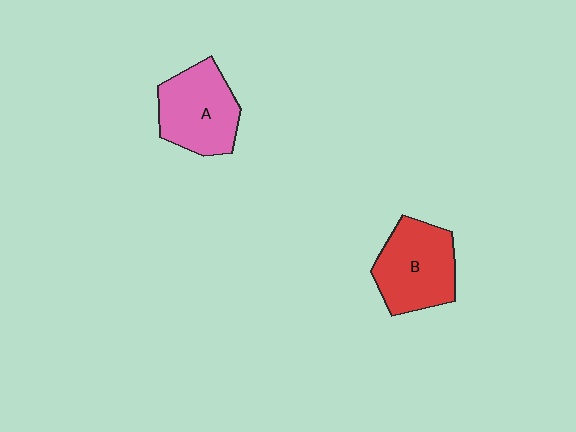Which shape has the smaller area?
Shape A (pink).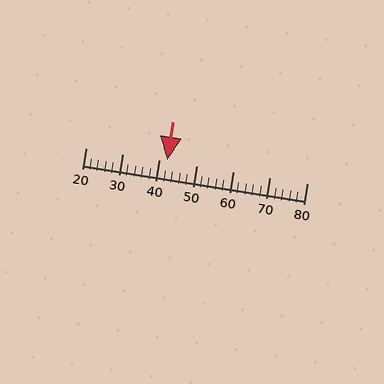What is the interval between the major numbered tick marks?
The major tick marks are spaced 10 units apart.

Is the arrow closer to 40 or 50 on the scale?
The arrow is closer to 40.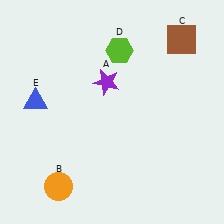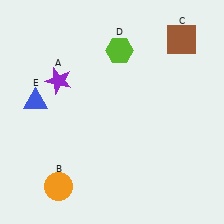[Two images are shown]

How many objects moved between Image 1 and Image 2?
1 object moved between the two images.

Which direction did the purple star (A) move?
The purple star (A) moved left.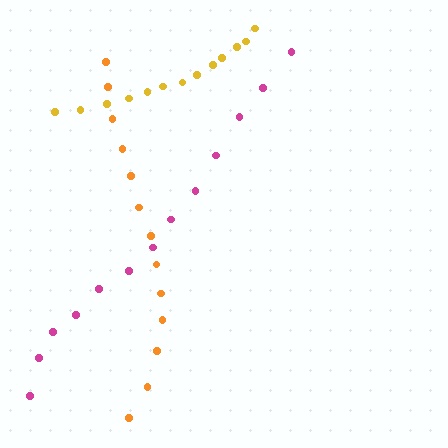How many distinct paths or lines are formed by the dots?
There are 3 distinct paths.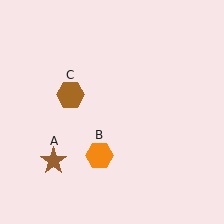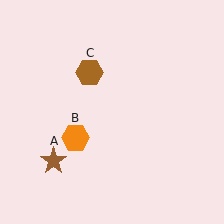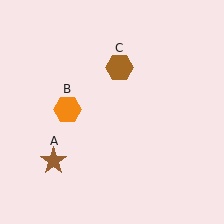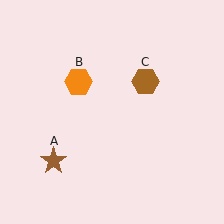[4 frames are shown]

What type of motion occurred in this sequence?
The orange hexagon (object B), brown hexagon (object C) rotated clockwise around the center of the scene.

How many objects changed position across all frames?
2 objects changed position: orange hexagon (object B), brown hexagon (object C).